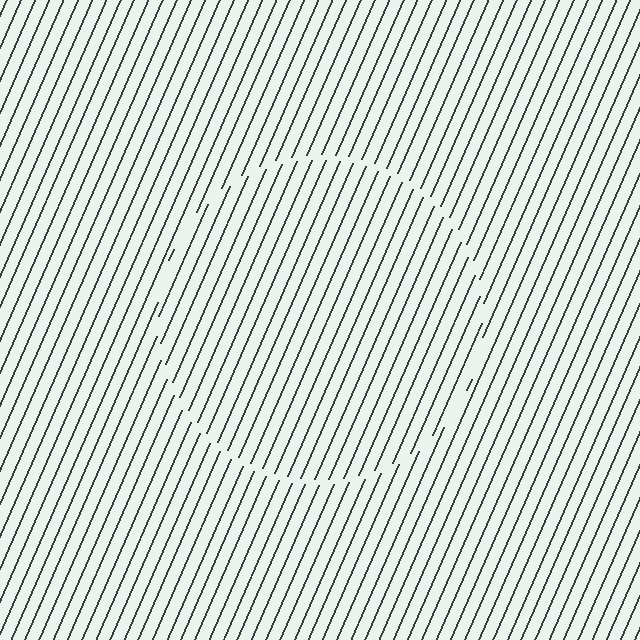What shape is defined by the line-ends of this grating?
An illusory circle. The interior of the shape contains the same grating, shifted by half a period — the contour is defined by the phase discontinuity where line-ends from the inner and outer gratings abut.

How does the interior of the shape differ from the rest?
The interior of the shape contains the same grating, shifted by half a period — the contour is defined by the phase discontinuity where line-ends from the inner and outer gratings abut.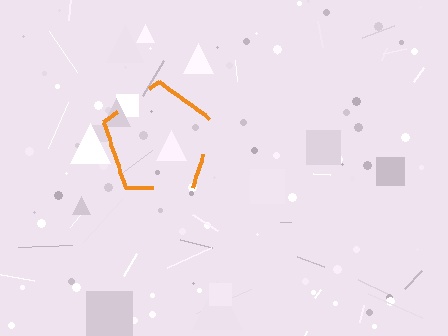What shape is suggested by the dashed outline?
The dashed outline suggests a pentagon.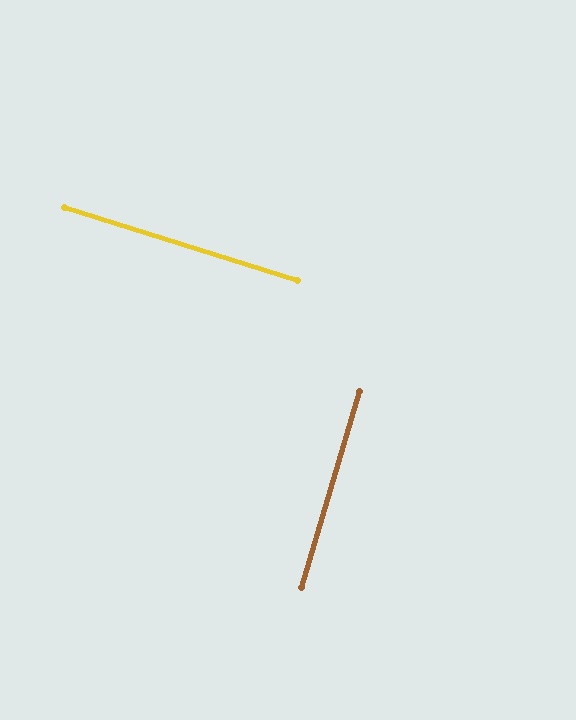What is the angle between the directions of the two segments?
Approximately 89 degrees.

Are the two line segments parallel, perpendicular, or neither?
Perpendicular — they meet at approximately 89°.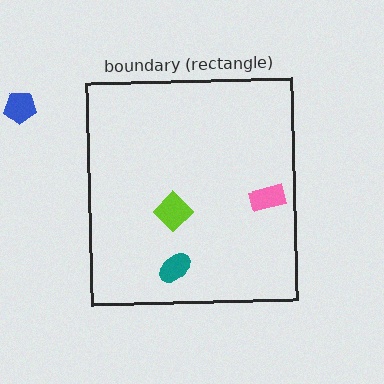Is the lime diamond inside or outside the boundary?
Inside.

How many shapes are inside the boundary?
3 inside, 1 outside.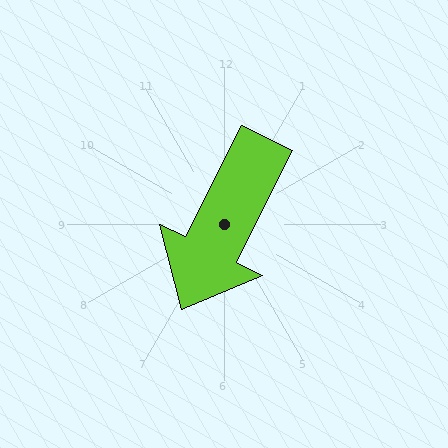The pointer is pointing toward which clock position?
Roughly 7 o'clock.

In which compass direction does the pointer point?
Southwest.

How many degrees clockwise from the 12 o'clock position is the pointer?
Approximately 207 degrees.